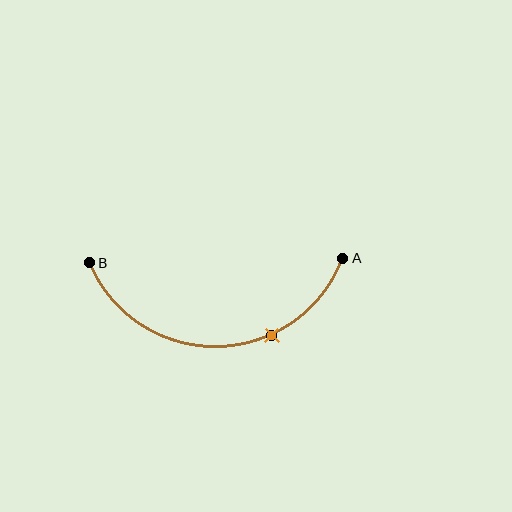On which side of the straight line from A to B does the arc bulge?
The arc bulges below the straight line connecting A and B.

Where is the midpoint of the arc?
The arc midpoint is the point on the curve farthest from the straight line joining A and B. It sits below that line.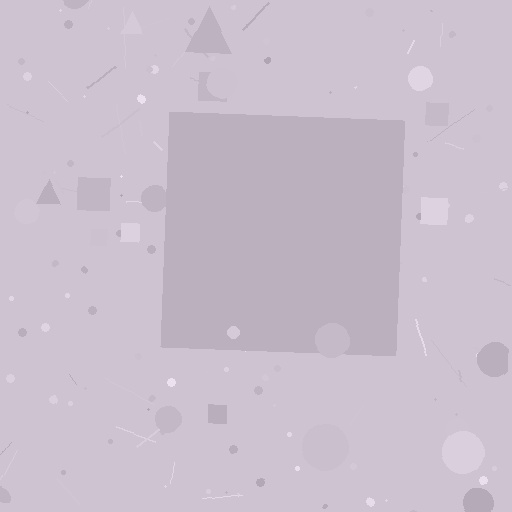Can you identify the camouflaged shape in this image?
The camouflaged shape is a square.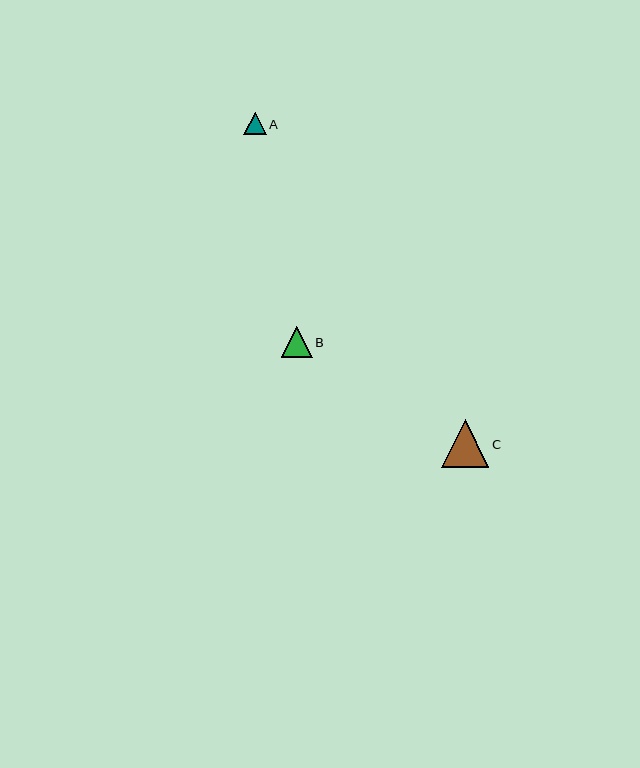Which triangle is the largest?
Triangle C is the largest with a size of approximately 47 pixels.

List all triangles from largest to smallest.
From largest to smallest: C, B, A.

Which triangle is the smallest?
Triangle A is the smallest with a size of approximately 23 pixels.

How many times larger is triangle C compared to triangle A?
Triangle C is approximately 2.1 times the size of triangle A.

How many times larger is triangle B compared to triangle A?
Triangle B is approximately 1.4 times the size of triangle A.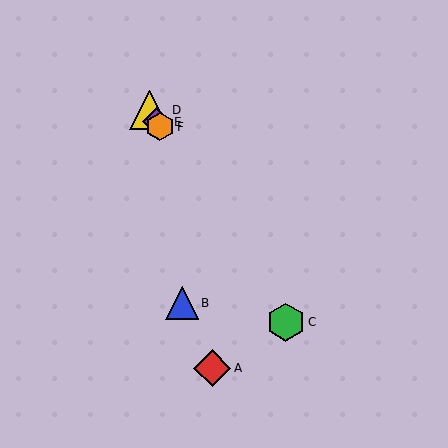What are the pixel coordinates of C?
Object C is at (286, 322).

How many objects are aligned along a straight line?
4 objects (C, D, E, F) are aligned along a straight line.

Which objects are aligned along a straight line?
Objects C, D, E, F are aligned along a straight line.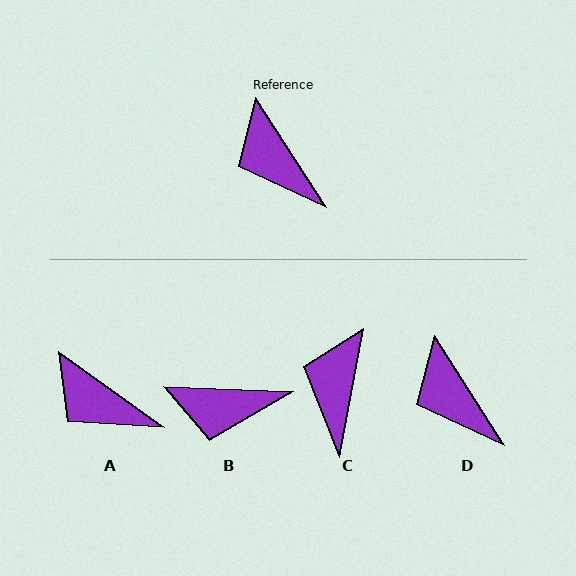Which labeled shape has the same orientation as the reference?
D.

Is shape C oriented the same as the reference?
No, it is off by about 44 degrees.